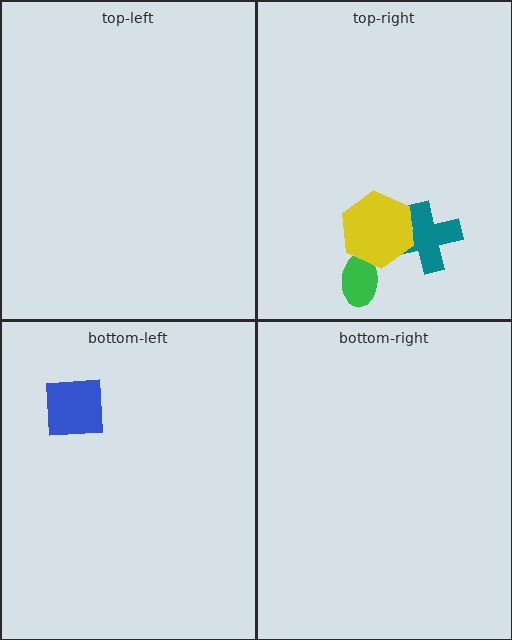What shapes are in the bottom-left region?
The blue square.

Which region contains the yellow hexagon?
The top-right region.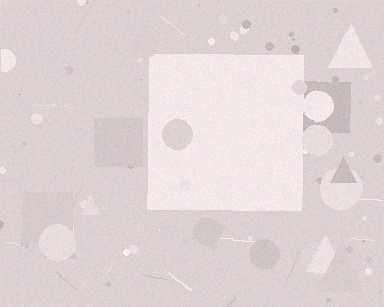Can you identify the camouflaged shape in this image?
The camouflaged shape is a square.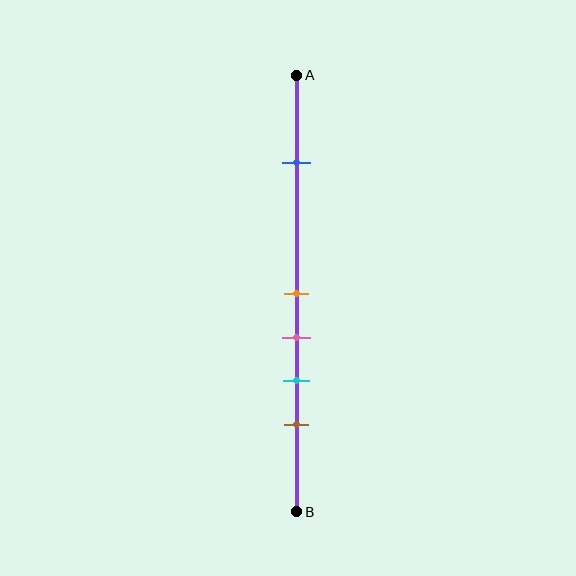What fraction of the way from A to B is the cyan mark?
The cyan mark is approximately 70% (0.7) of the way from A to B.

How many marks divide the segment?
There are 5 marks dividing the segment.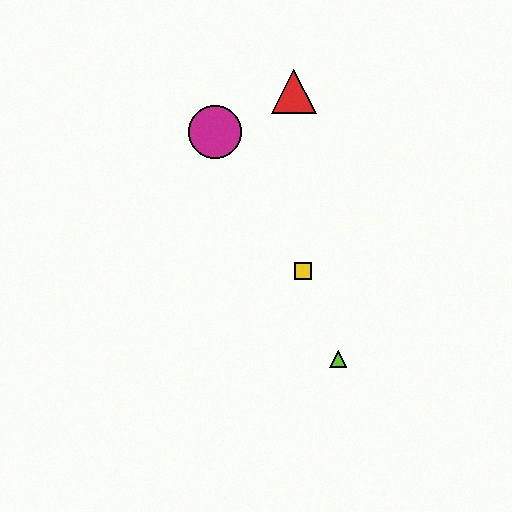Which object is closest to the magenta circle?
The red triangle is closest to the magenta circle.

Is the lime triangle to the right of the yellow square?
Yes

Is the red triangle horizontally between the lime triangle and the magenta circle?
Yes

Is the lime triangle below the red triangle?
Yes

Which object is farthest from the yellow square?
The red triangle is farthest from the yellow square.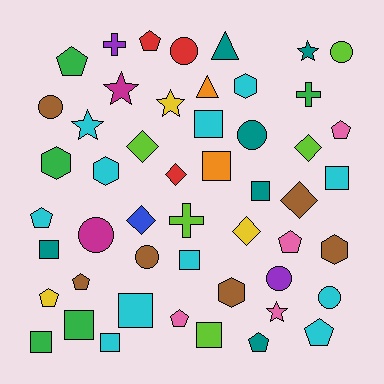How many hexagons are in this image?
There are 5 hexagons.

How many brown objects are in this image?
There are 6 brown objects.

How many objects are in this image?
There are 50 objects.